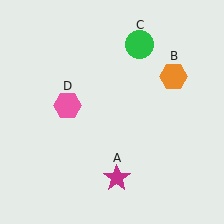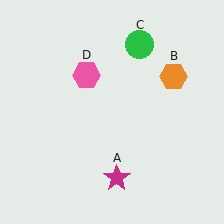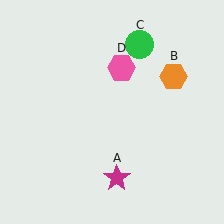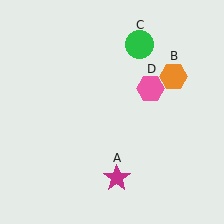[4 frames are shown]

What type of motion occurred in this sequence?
The pink hexagon (object D) rotated clockwise around the center of the scene.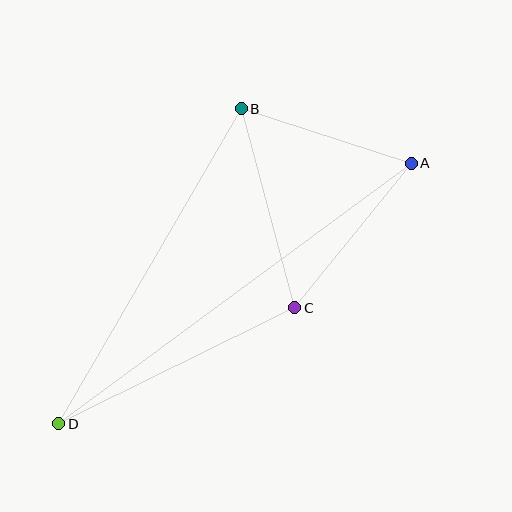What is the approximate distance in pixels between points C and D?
The distance between C and D is approximately 263 pixels.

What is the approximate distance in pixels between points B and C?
The distance between B and C is approximately 206 pixels.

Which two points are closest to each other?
Points A and B are closest to each other.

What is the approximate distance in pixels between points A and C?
The distance between A and C is approximately 186 pixels.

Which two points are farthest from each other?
Points A and D are farthest from each other.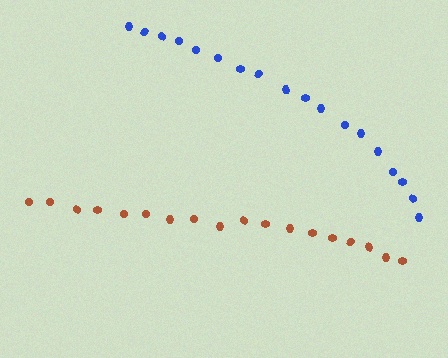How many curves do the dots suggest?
There are 2 distinct paths.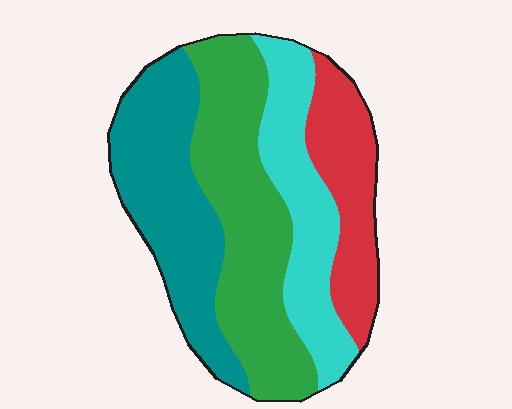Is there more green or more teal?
Green.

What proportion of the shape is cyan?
Cyan covers 21% of the shape.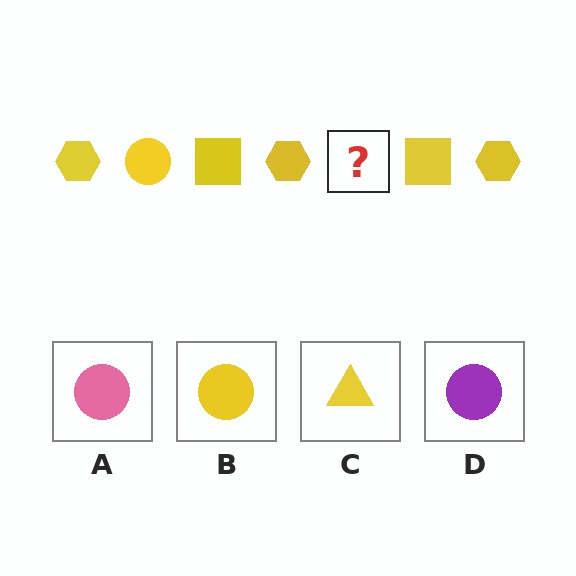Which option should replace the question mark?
Option B.